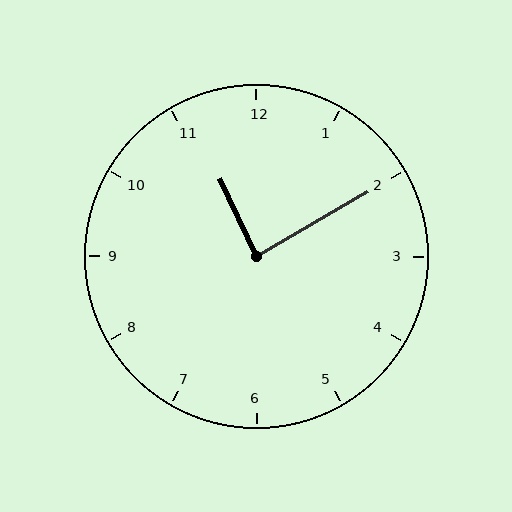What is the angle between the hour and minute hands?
Approximately 85 degrees.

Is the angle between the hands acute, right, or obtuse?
It is right.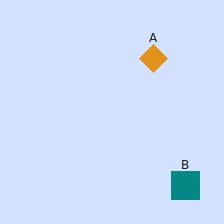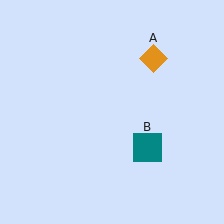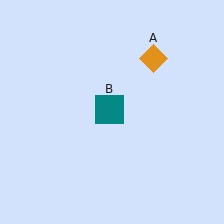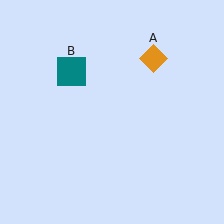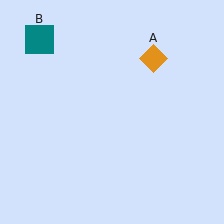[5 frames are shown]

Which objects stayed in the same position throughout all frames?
Orange diamond (object A) remained stationary.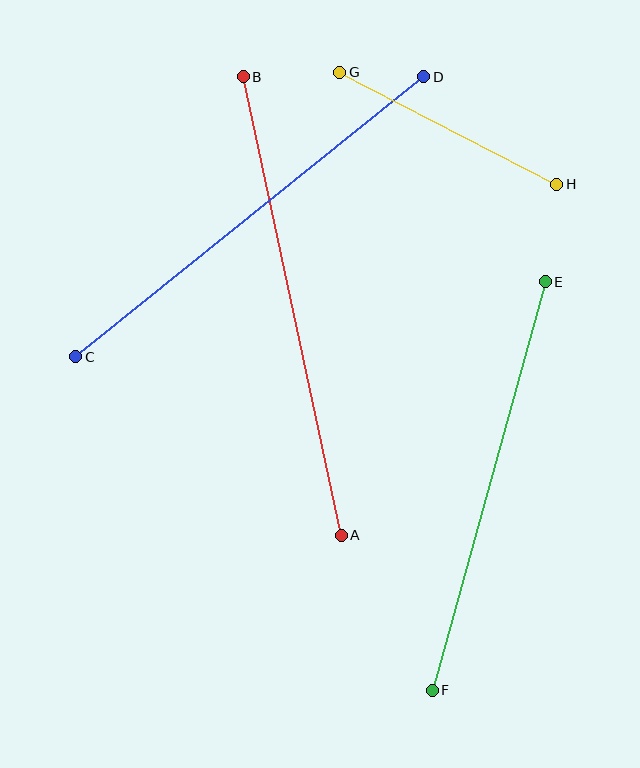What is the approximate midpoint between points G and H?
The midpoint is at approximately (448, 128) pixels.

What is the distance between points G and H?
The distance is approximately 244 pixels.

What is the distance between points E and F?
The distance is approximately 424 pixels.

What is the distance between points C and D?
The distance is approximately 447 pixels.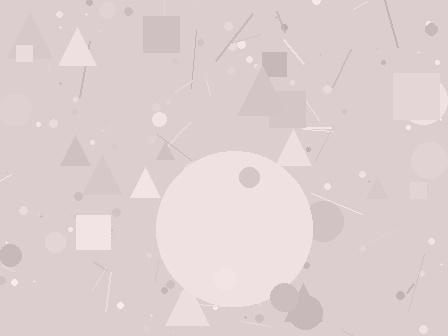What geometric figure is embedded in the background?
A circle is embedded in the background.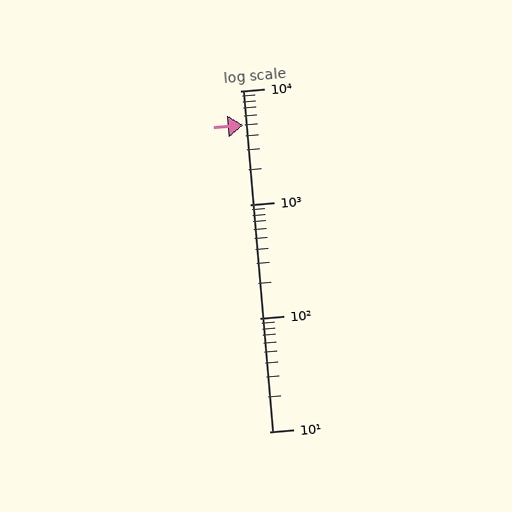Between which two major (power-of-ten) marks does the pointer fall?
The pointer is between 1000 and 10000.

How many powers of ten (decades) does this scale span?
The scale spans 3 decades, from 10 to 10000.